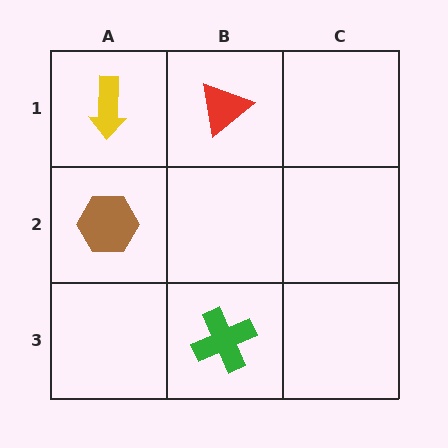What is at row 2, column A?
A brown hexagon.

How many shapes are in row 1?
2 shapes.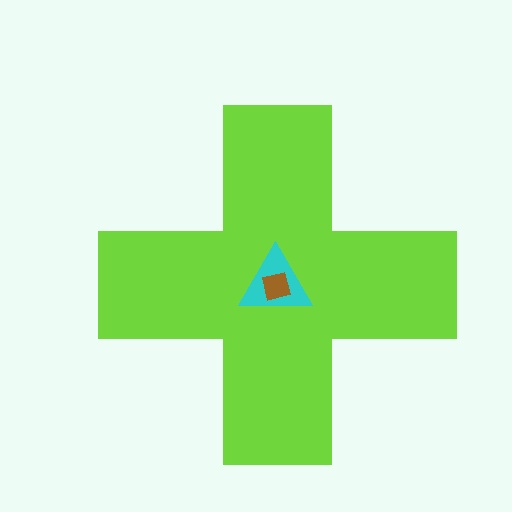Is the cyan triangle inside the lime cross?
Yes.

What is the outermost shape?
The lime cross.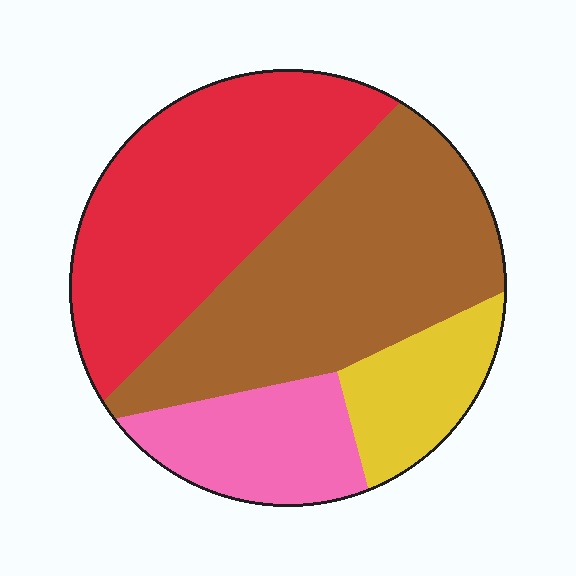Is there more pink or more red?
Red.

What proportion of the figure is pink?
Pink covers roughly 15% of the figure.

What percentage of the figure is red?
Red covers 35% of the figure.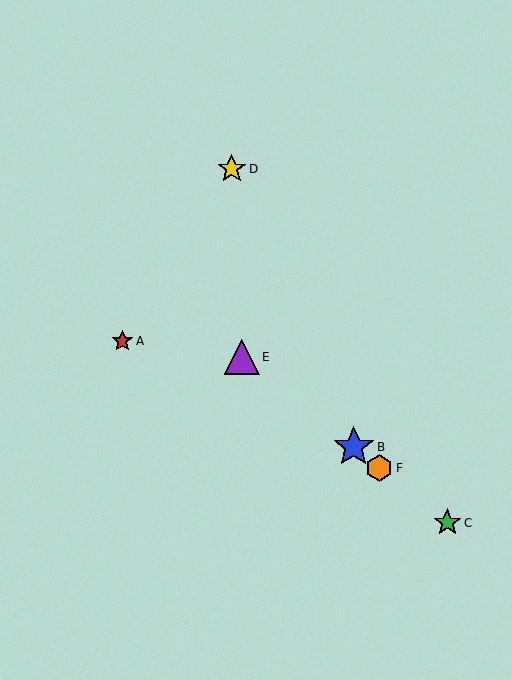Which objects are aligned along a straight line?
Objects B, C, E, F are aligned along a straight line.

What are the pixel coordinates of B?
Object B is at (354, 447).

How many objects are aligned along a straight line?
4 objects (B, C, E, F) are aligned along a straight line.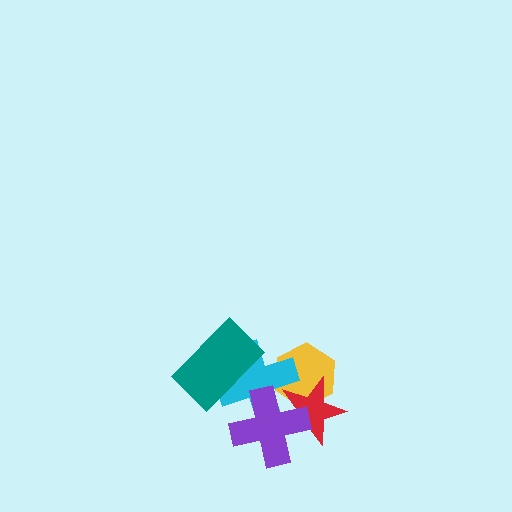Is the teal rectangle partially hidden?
No, no other shape covers it.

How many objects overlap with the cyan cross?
4 objects overlap with the cyan cross.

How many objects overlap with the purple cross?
3 objects overlap with the purple cross.